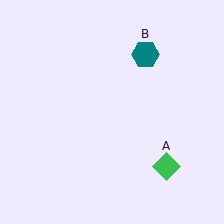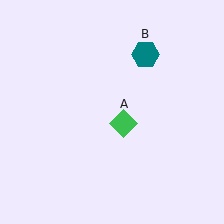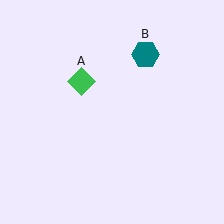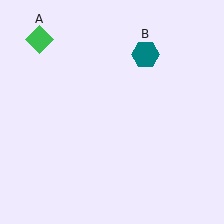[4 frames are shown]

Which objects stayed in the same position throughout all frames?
Teal hexagon (object B) remained stationary.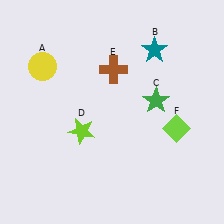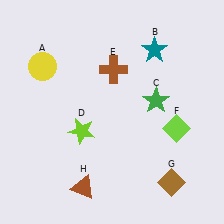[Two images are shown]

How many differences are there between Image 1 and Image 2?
There are 2 differences between the two images.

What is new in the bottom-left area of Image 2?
A brown triangle (H) was added in the bottom-left area of Image 2.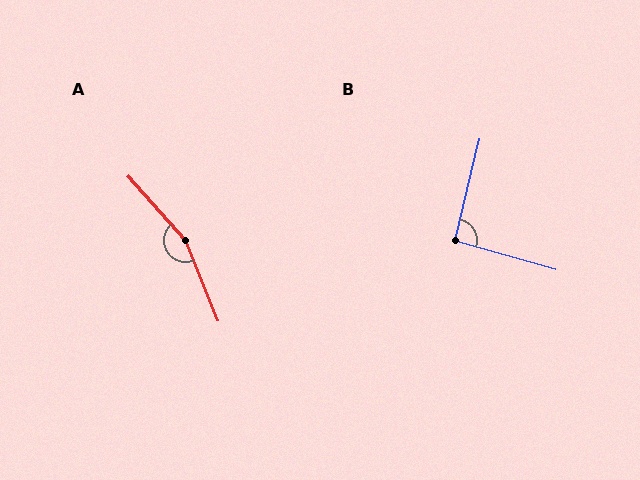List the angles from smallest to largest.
B (92°), A (160°).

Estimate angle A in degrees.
Approximately 160 degrees.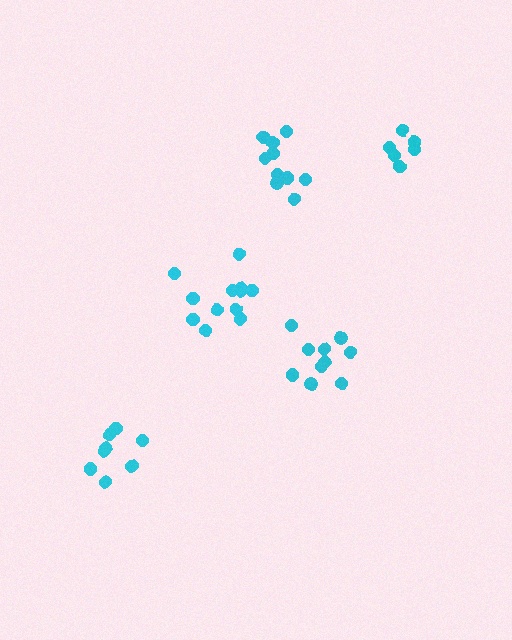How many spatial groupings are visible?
There are 5 spatial groupings.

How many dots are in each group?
Group 1: 12 dots, Group 2: 10 dots, Group 3: 6 dots, Group 4: 8 dots, Group 5: 10 dots (46 total).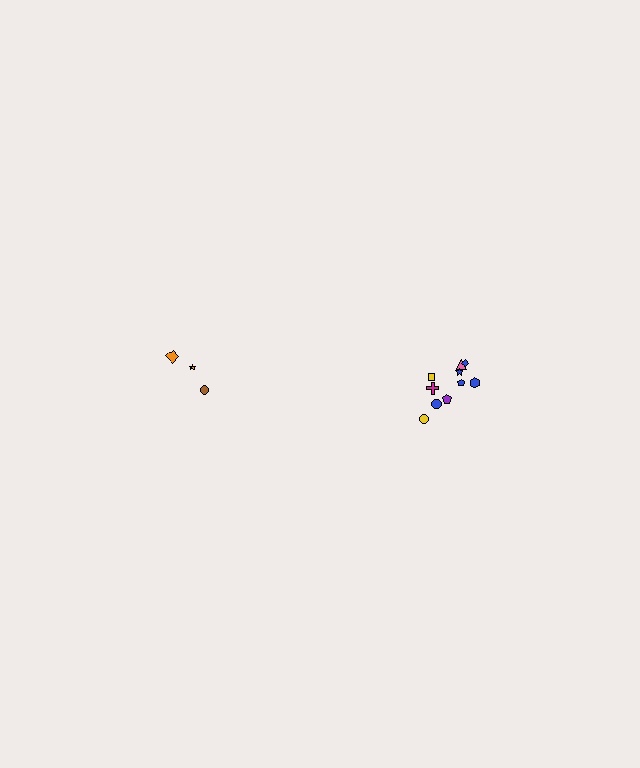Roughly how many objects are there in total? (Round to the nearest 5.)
Roughly 15 objects in total.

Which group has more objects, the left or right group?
The right group.